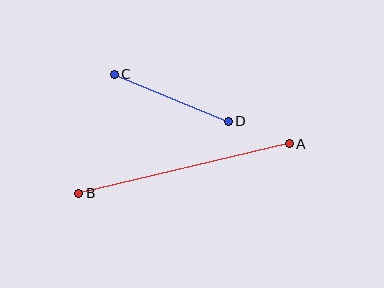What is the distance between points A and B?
The distance is approximately 217 pixels.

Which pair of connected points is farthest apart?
Points A and B are farthest apart.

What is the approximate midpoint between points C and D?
The midpoint is at approximately (171, 98) pixels.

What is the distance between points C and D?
The distance is approximately 123 pixels.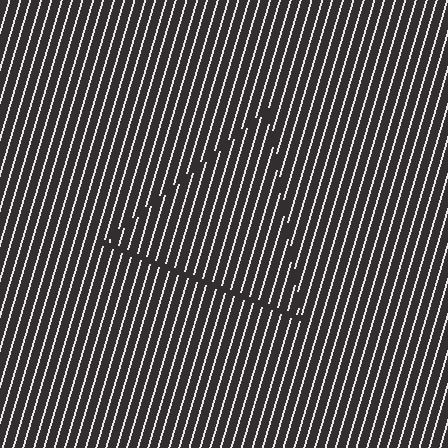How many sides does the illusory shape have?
3 sides — the line-ends trace a triangle.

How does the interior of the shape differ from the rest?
The interior of the shape contains the same grating, shifted by half a period — the contour is defined by the phase discontinuity where line-ends from the inner and outer gratings abut.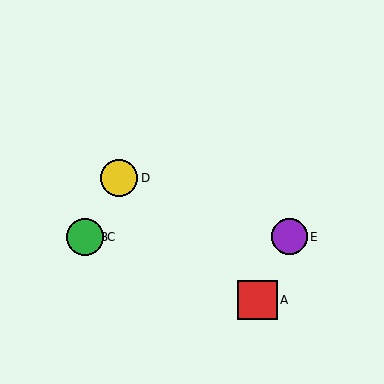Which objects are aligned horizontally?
Objects B, C, E are aligned horizontally.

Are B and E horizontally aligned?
Yes, both are at y≈237.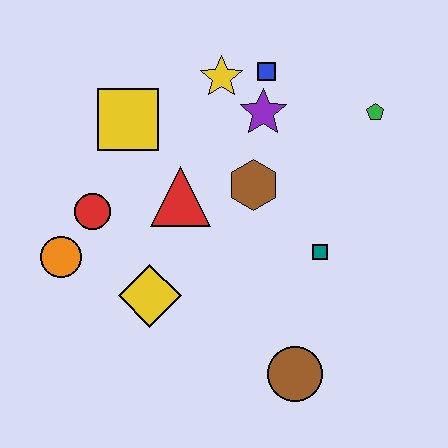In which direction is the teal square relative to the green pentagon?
The teal square is below the green pentagon.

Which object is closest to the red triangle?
The brown hexagon is closest to the red triangle.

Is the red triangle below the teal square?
No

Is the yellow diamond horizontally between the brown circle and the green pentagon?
No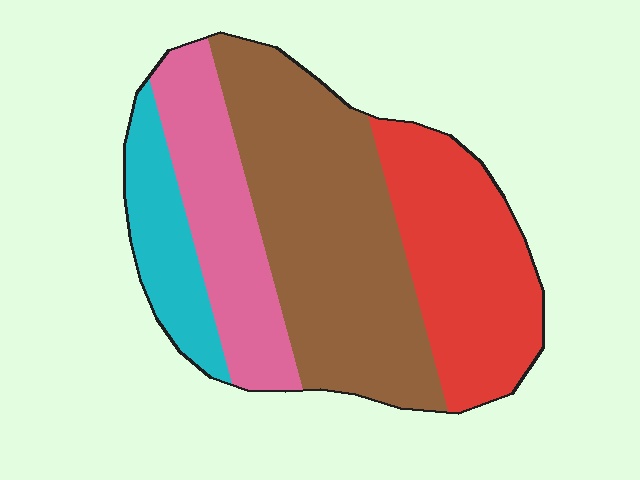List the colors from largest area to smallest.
From largest to smallest: brown, red, pink, cyan.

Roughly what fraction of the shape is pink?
Pink takes up about one fifth (1/5) of the shape.